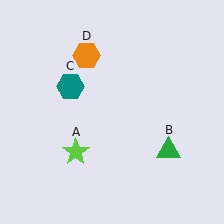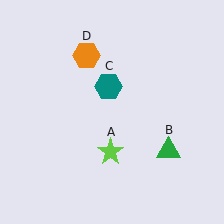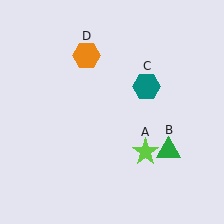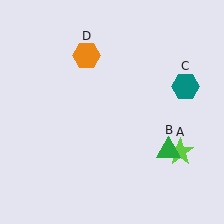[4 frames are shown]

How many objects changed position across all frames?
2 objects changed position: lime star (object A), teal hexagon (object C).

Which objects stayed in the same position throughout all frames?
Green triangle (object B) and orange hexagon (object D) remained stationary.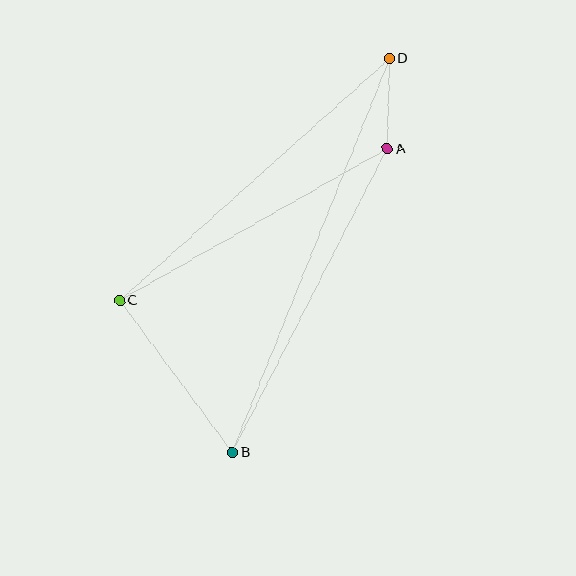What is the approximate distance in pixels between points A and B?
The distance between A and B is approximately 341 pixels.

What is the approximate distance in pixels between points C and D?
The distance between C and D is approximately 362 pixels.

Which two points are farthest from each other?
Points B and D are farthest from each other.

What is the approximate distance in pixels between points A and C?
The distance between A and C is approximately 308 pixels.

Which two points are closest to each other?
Points A and D are closest to each other.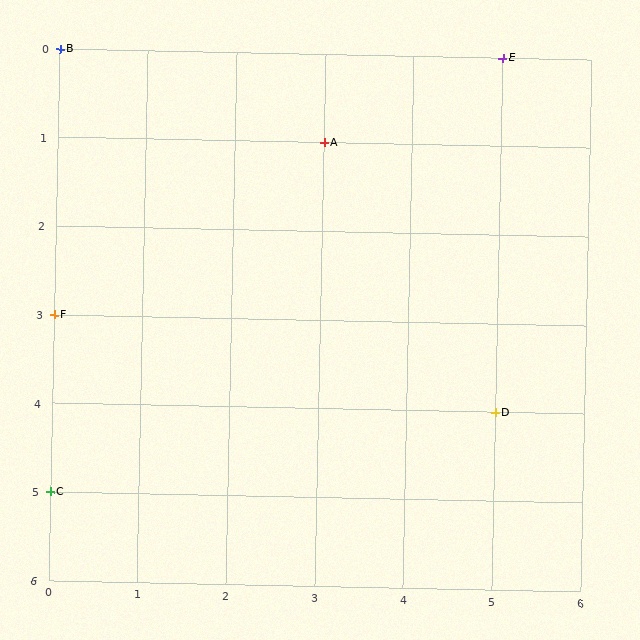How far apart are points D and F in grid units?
Points D and F are 5 columns and 1 row apart (about 5.1 grid units diagonally).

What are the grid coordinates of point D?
Point D is at grid coordinates (5, 4).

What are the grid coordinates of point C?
Point C is at grid coordinates (0, 5).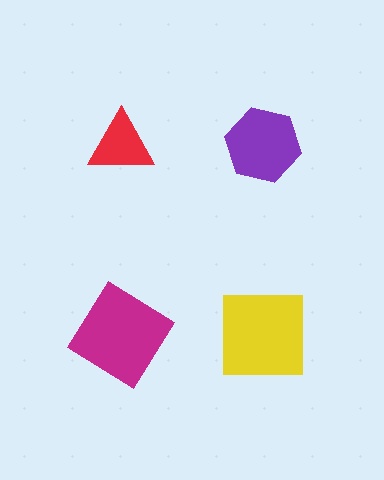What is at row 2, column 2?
A yellow square.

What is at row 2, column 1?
A magenta diamond.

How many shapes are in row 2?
2 shapes.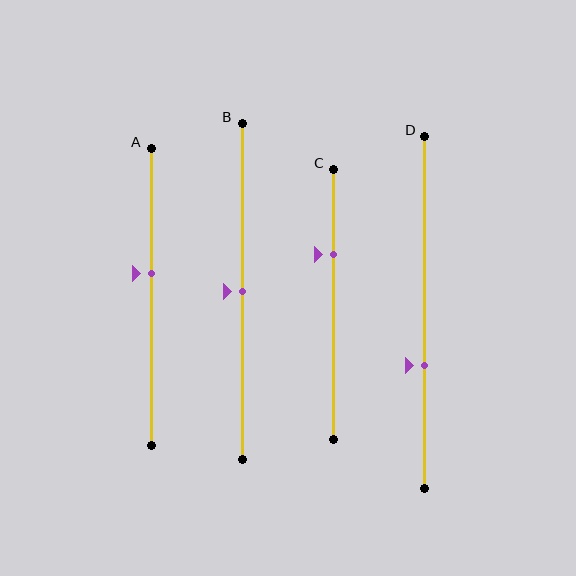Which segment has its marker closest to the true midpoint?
Segment B has its marker closest to the true midpoint.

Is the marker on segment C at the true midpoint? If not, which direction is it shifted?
No, the marker on segment C is shifted upward by about 19% of the segment length.